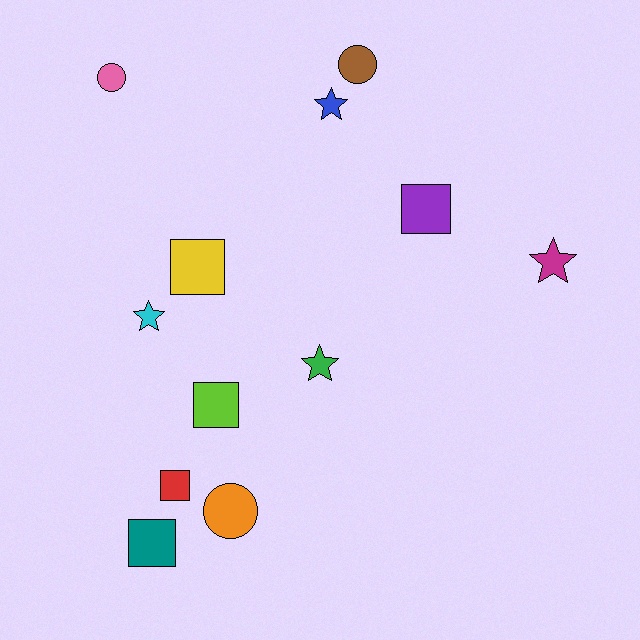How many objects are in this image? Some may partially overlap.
There are 12 objects.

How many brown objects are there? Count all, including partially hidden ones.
There is 1 brown object.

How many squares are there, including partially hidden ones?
There are 5 squares.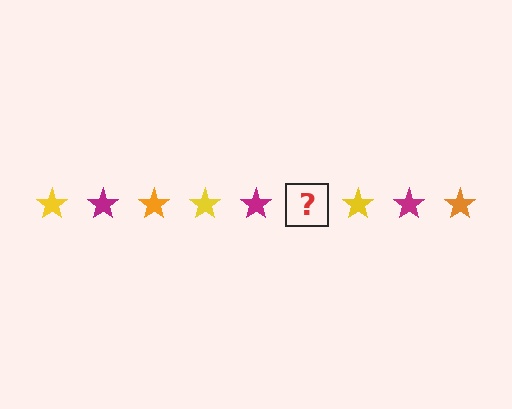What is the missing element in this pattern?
The missing element is an orange star.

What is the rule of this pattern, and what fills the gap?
The rule is that the pattern cycles through yellow, magenta, orange stars. The gap should be filled with an orange star.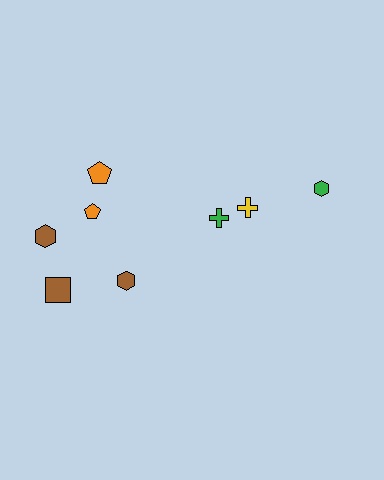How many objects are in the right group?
There are 3 objects.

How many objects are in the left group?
There are 5 objects.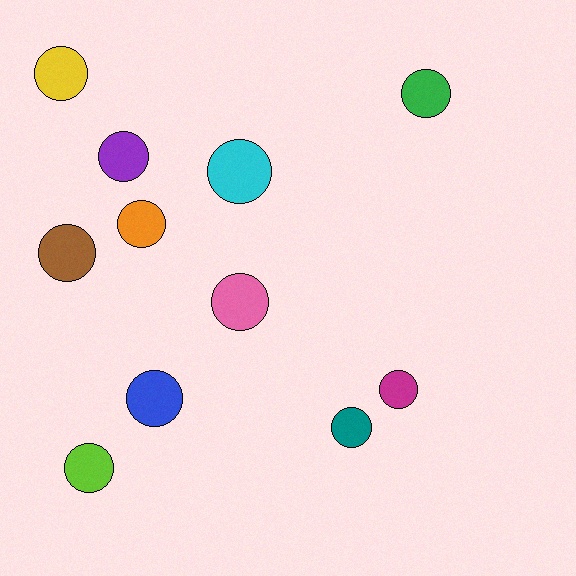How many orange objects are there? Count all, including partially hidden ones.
There is 1 orange object.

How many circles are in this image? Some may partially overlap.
There are 11 circles.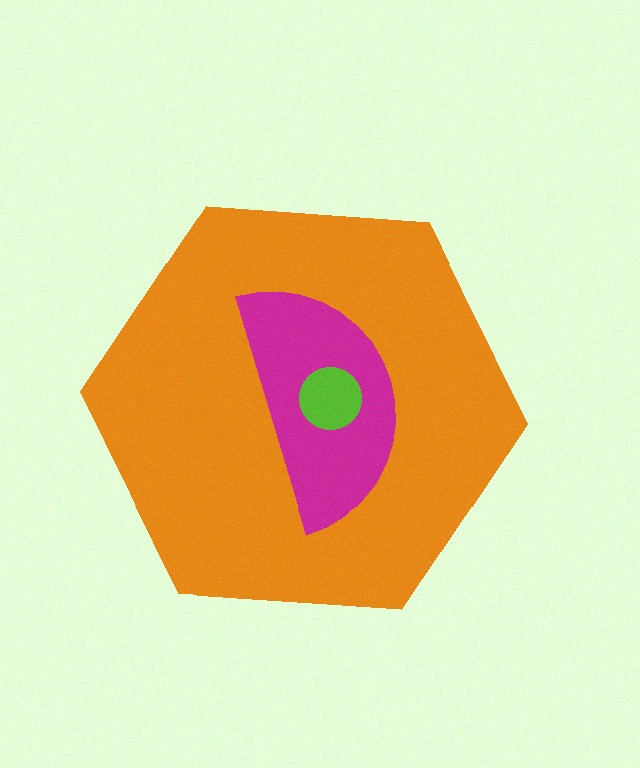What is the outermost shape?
The orange hexagon.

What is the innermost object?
The lime circle.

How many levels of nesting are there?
3.